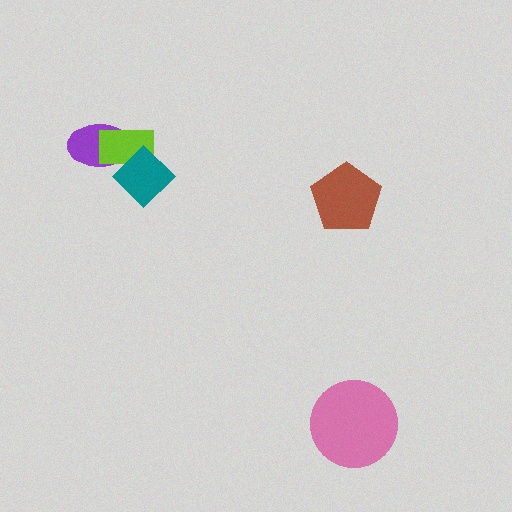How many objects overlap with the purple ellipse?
2 objects overlap with the purple ellipse.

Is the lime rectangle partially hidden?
Yes, it is partially covered by another shape.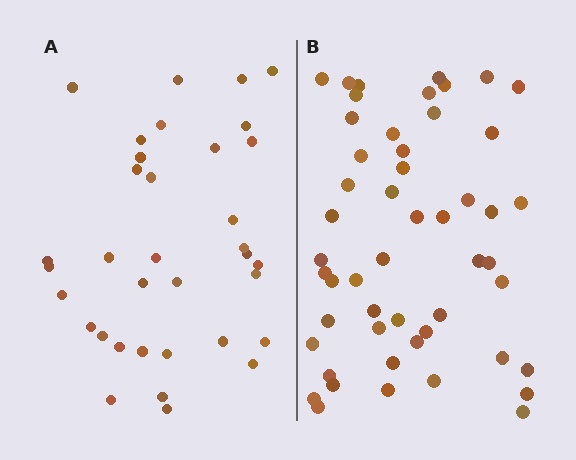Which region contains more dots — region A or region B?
Region B (the right region) has more dots.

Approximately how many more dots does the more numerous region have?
Region B has approximately 15 more dots than region A.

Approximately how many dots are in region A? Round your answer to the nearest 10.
About 40 dots. (The exact count is 35, which rounds to 40.)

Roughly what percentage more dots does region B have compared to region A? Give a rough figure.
About 45% more.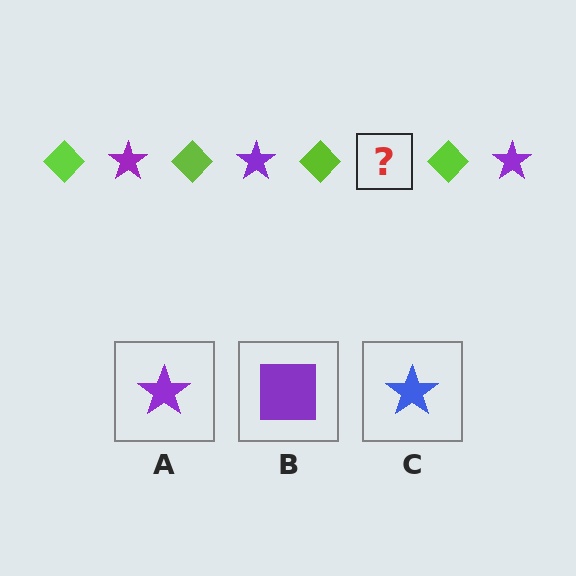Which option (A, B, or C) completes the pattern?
A.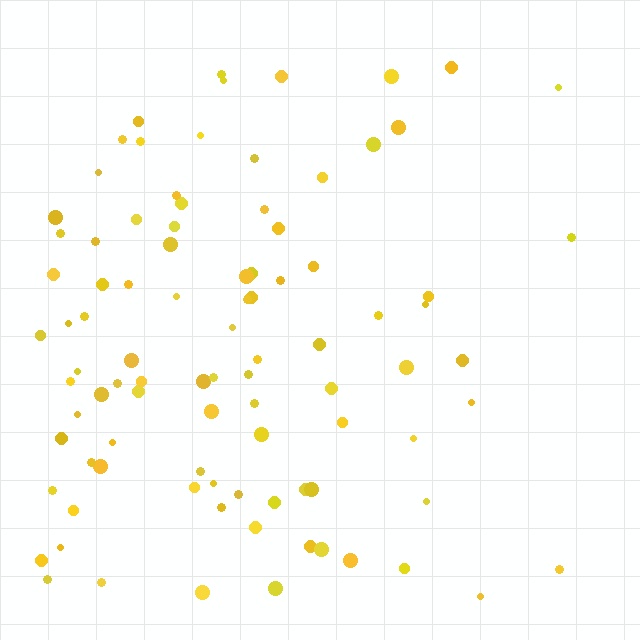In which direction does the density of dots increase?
From right to left, with the left side densest.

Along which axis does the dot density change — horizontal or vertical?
Horizontal.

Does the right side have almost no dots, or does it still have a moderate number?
Still a moderate number, just noticeably fewer than the left.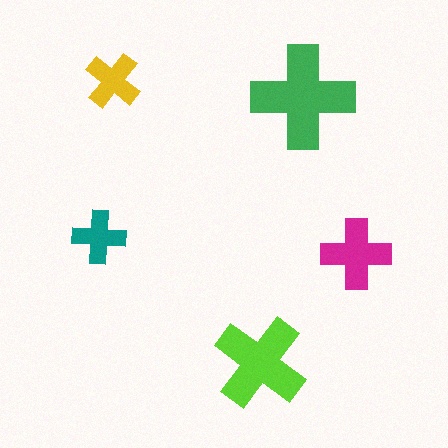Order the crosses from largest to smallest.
the green one, the lime one, the magenta one, the yellow one, the teal one.